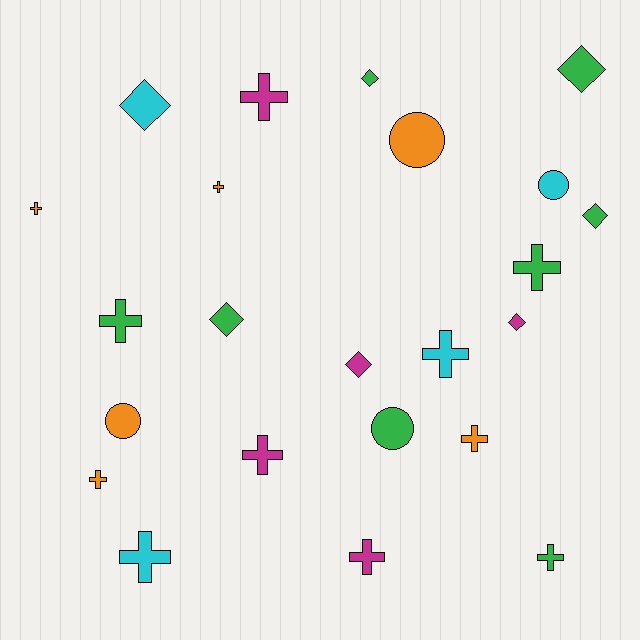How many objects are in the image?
There are 23 objects.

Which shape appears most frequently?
Cross, with 12 objects.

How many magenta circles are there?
There are no magenta circles.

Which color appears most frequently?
Green, with 8 objects.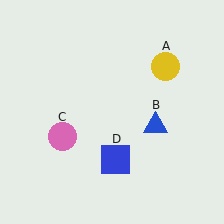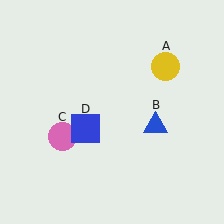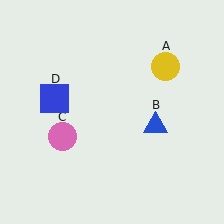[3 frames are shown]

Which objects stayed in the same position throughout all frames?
Yellow circle (object A) and blue triangle (object B) and pink circle (object C) remained stationary.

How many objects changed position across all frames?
1 object changed position: blue square (object D).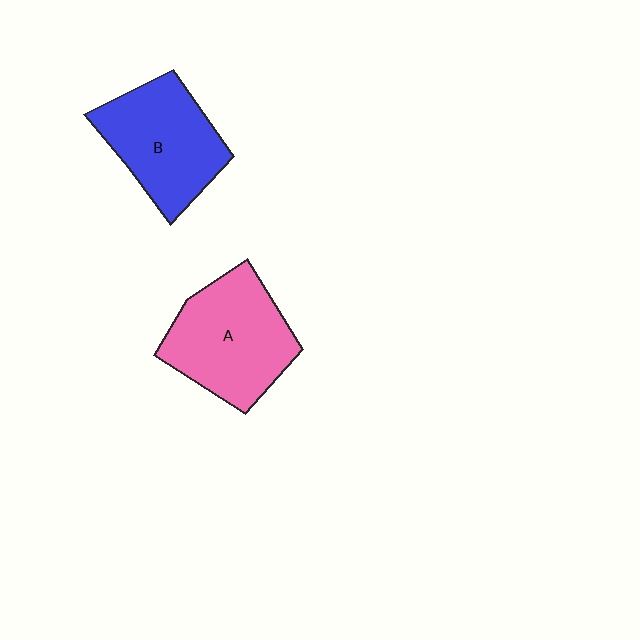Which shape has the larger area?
Shape A (pink).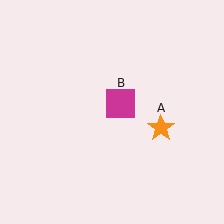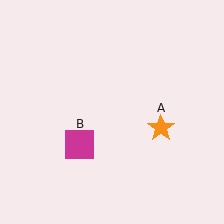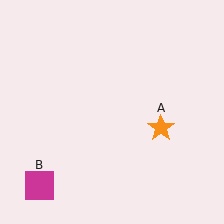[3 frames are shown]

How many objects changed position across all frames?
1 object changed position: magenta square (object B).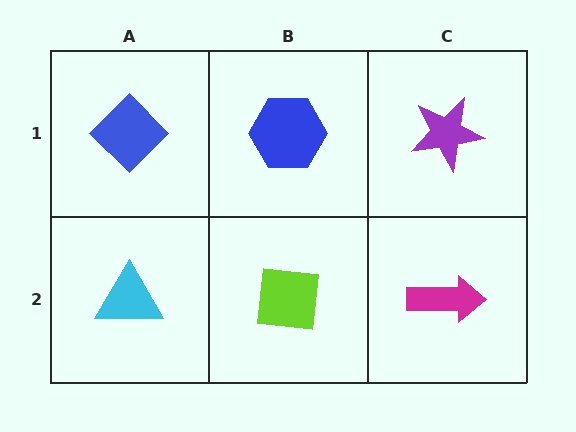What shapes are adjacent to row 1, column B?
A lime square (row 2, column B), a blue diamond (row 1, column A), a purple star (row 1, column C).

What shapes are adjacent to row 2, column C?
A purple star (row 1, column C), a lime square (row 2, column B).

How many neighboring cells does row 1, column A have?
2.